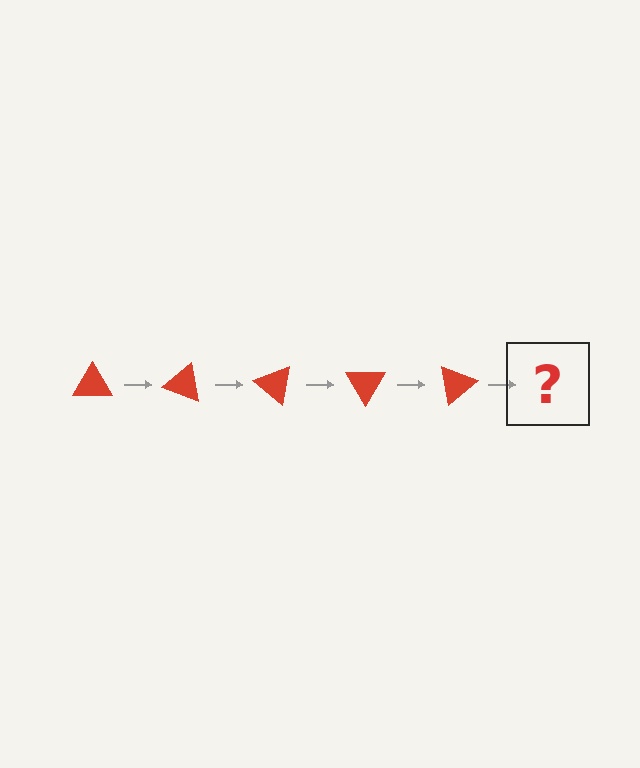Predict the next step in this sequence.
The next step is a red triangle rotated 100 degrees.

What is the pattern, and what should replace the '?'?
The pattern is that the triangle rotates 20 degrees each step. The '?' should be a red triangle rotated 100 degrees.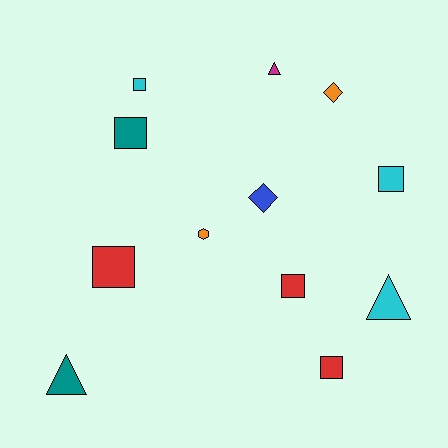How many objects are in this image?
There are 12 objects.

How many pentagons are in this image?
There are no pentagons.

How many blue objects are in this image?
There is 1 blue object.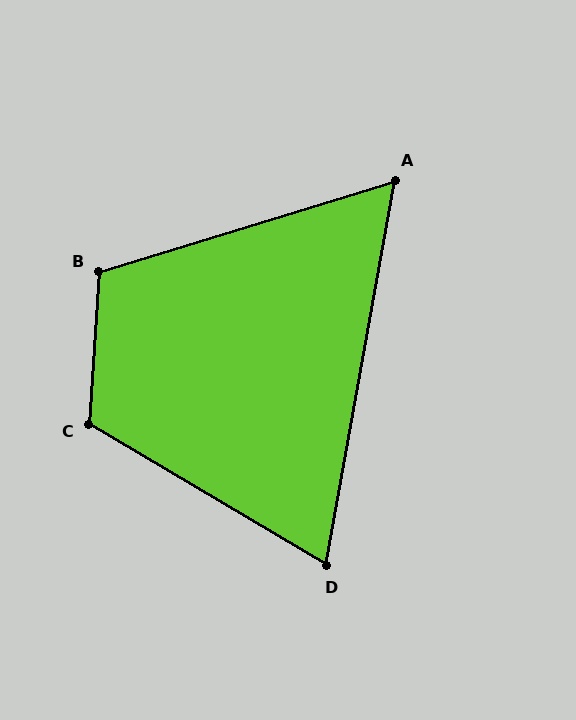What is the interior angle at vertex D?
Approximately 69 degrees (acute).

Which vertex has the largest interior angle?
C, at approximately 117 degrees.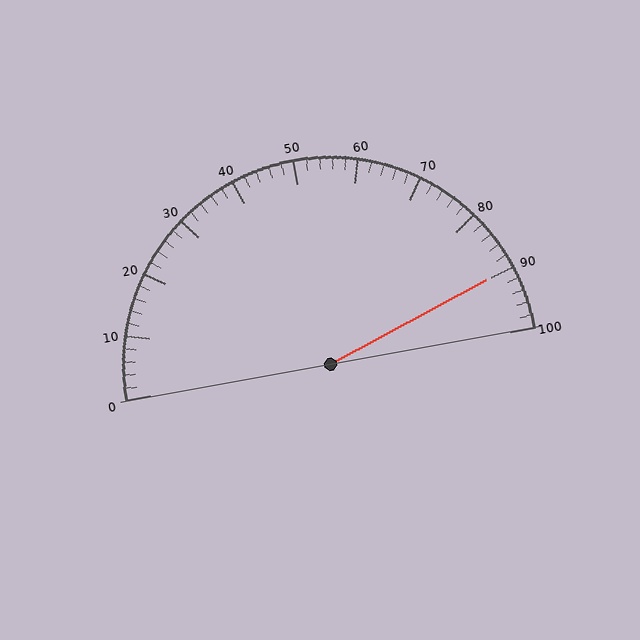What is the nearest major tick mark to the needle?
The nearest major tick mark is 90.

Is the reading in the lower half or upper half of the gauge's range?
The reading is in the upper half of the range (0 to 100).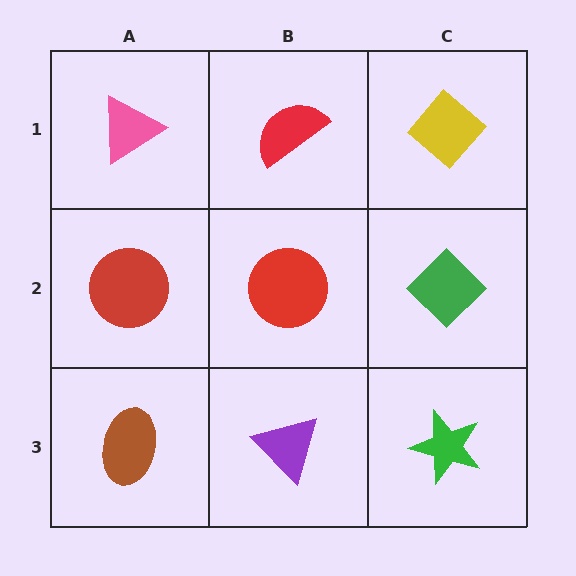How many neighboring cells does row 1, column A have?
2.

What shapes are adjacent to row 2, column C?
A yellow diamond (row 1, column C), a green star (row 3, column C), a red circle (row 2, column B).